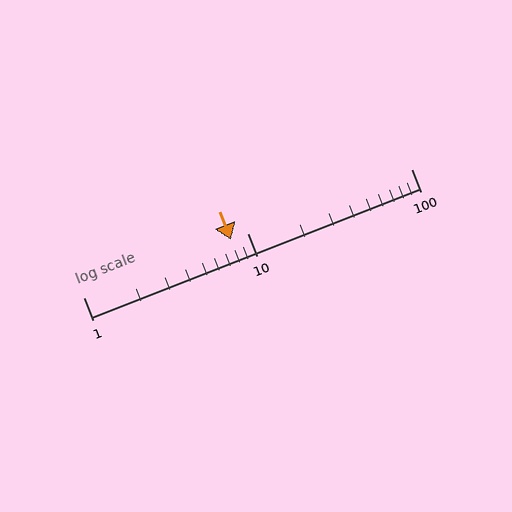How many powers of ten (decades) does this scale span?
The scale spans 2 decades, from 1 to 100.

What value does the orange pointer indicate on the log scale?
The pointer indicates approximately 8.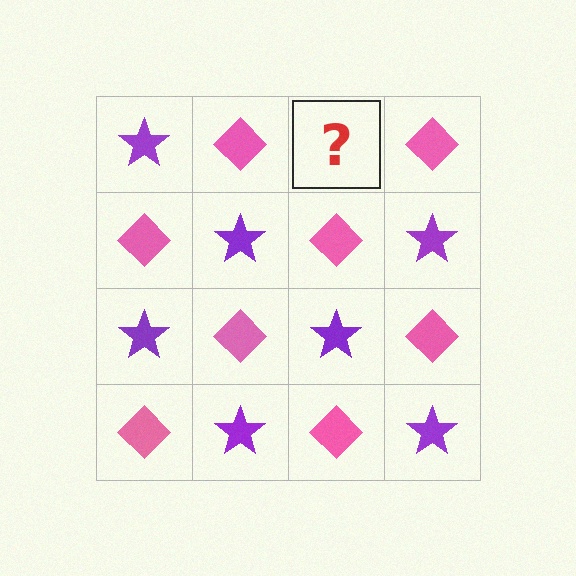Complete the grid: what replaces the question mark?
The question mark should be replaced with a purple star.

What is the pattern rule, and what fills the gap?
The rule is that it alternates purple star and pink diamond in a checkerboard pattern. The gap should be filled with a purple star.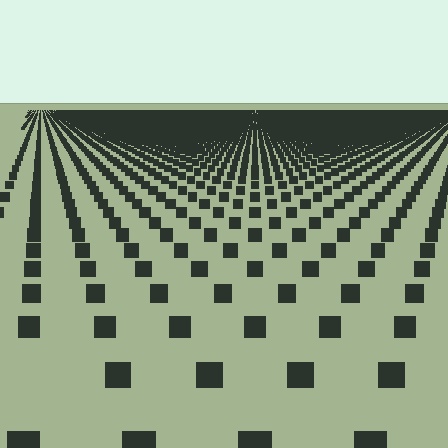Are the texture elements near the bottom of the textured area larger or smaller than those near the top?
Larger. Near the bottom, elements are closer to the viewer and appear at a bigger on-screen size.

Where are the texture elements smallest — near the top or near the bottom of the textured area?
Near the top.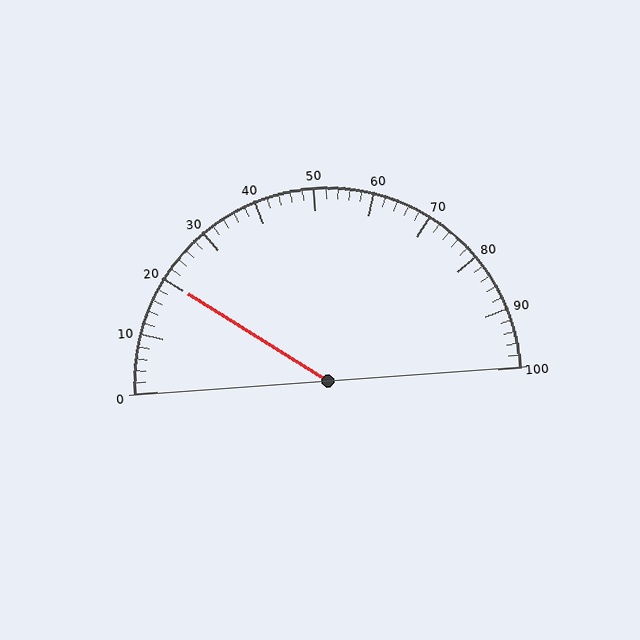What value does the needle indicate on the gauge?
The needle indicates approximately 20.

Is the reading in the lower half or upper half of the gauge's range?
The reading is in the lower half of the range (0 to 100).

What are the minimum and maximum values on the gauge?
The gauge ranges from 0 to 100.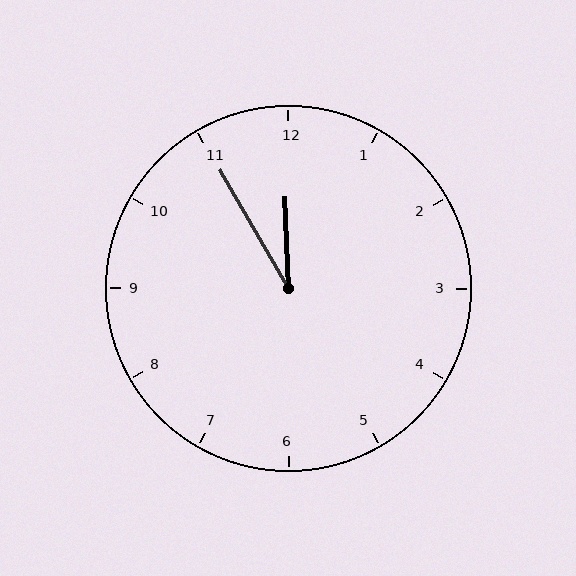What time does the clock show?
11:55.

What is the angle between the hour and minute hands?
Approximately 28 degrees.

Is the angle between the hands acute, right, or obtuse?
It is acute.